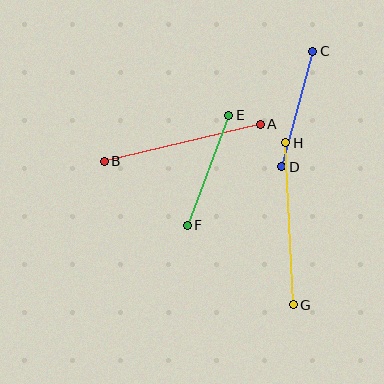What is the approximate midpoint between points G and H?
The midpoint is at approximately (290, 224) pixels.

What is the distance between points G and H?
The distance is approximately 162 pixels.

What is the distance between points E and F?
The distance is approximately 118 pixels.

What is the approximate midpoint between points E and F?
The midpoint is at approximately (208, 170) pixels.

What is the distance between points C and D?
The distance is approximately 120 pixels.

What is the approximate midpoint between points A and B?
The midpoint is at approximately (182, 143) pixels.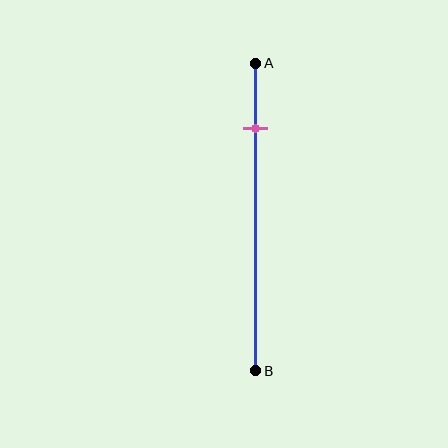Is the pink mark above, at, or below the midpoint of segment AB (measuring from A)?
The pink mark is above the midpoint of segment AB.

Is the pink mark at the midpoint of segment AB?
No, the mark is at about 20% from A, not at the 50% midpoint.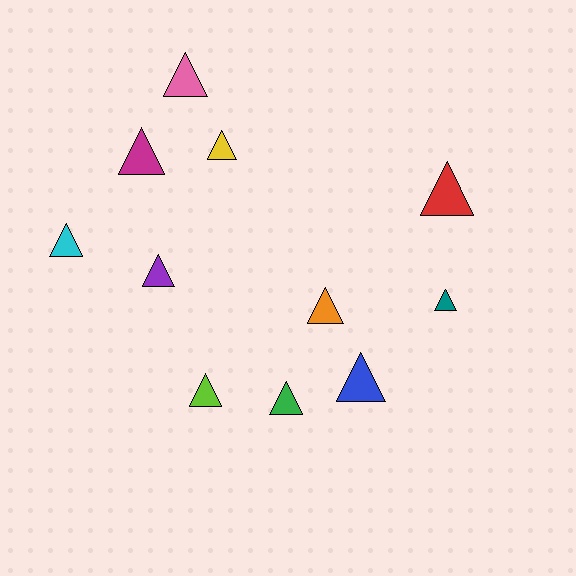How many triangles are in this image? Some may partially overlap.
There are 11 triangles.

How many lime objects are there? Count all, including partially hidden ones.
There is 1 lime object.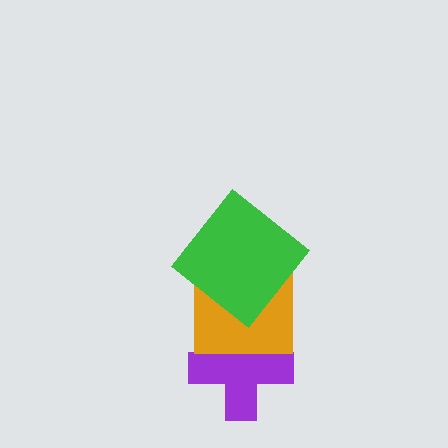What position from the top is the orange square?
The orange square is 2nd from the top.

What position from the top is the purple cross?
The purple cross is 3rd from the top.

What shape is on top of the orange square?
The green diamond is on top of the orange square.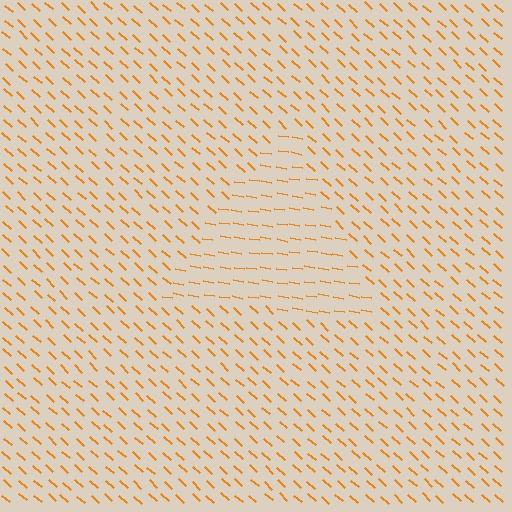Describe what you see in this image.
The image is filled with small orange line segments. A triangle region in the image has lines oriented differently from the surrounding lines, creating a visible texture boundary.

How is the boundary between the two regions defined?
The boundary is defined purely by a change in line orientation (approximately 33 degrees difference). All lines are the same color and thickness.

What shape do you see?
I see a triangle.